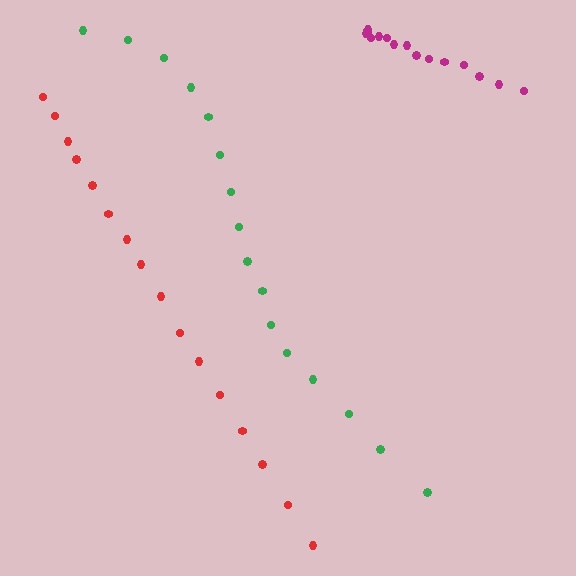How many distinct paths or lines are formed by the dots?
There are 3 distinct paths.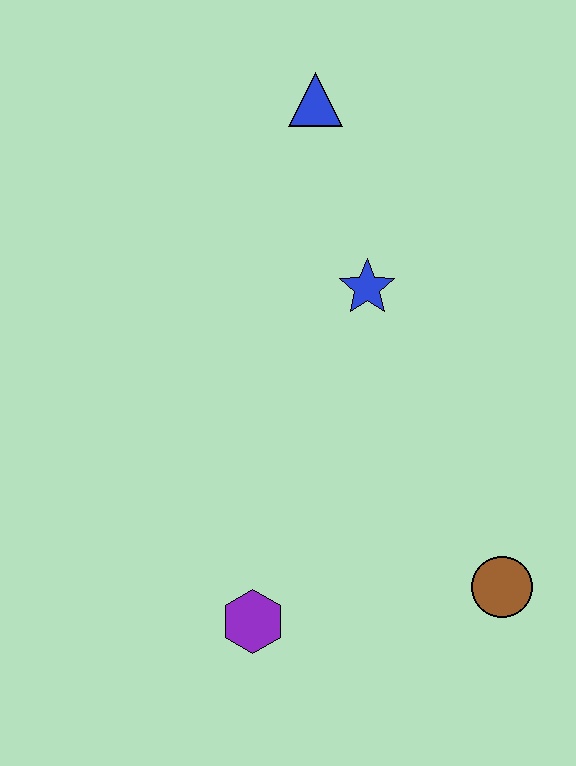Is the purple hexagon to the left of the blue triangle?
Yes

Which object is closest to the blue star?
The blue triangle is closest to the blue star.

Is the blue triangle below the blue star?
No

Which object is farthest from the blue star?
The purple hexagon is farthest from the blue star.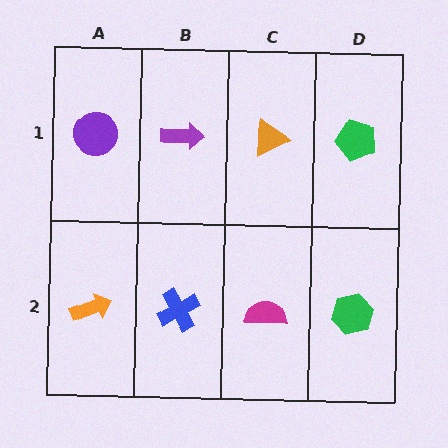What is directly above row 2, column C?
An orange triangle.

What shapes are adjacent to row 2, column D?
A green pentagon (row 1, column D), a magenta semicircle (row 2, column C).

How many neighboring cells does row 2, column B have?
3.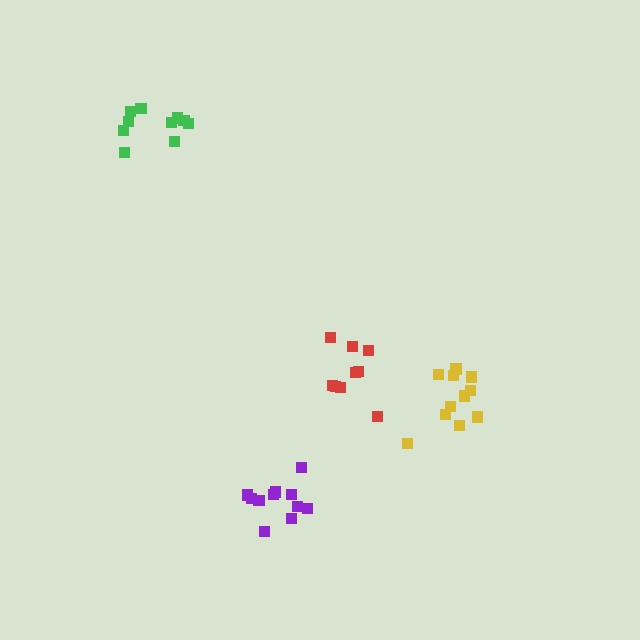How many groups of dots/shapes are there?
There are 4 groups.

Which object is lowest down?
The purple cluster is bottommost.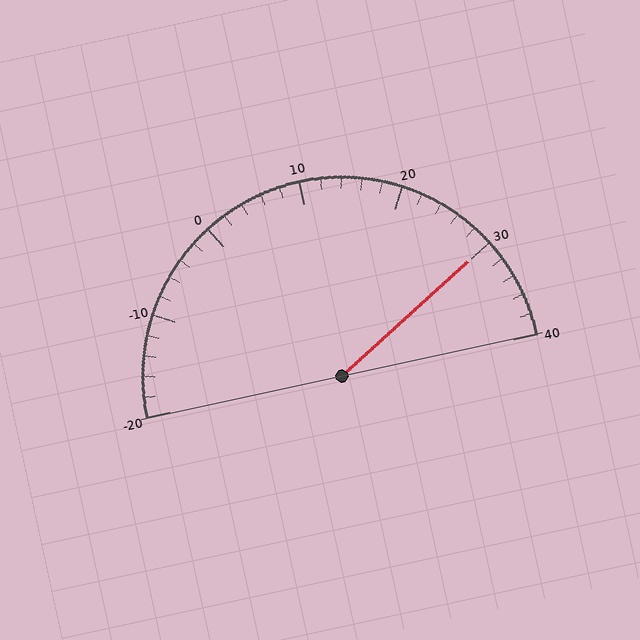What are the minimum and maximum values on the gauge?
The gauge ranges from -20 to 40.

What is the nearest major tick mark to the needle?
The nearest major tick mark is 30.